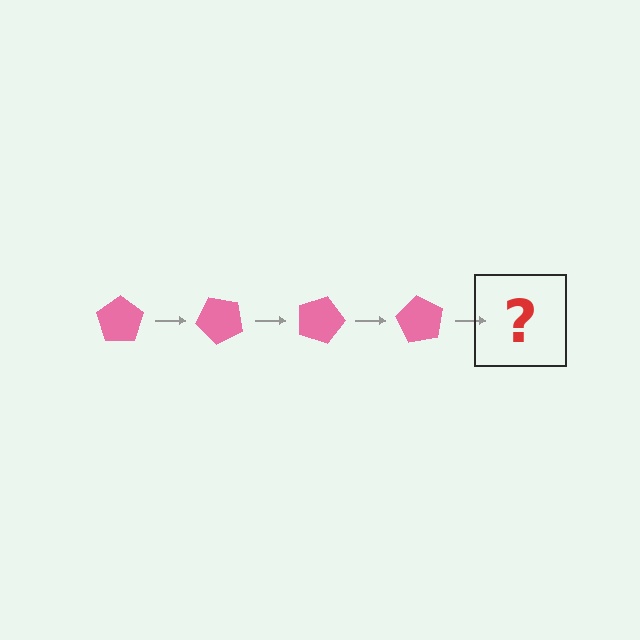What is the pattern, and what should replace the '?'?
The pattern is that the pentagon rotates 45 degrees each step. The '?' should be a pink pentagon rotated 180 degrees.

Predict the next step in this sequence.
The next step is a pink pentagon rotated 180 degrees.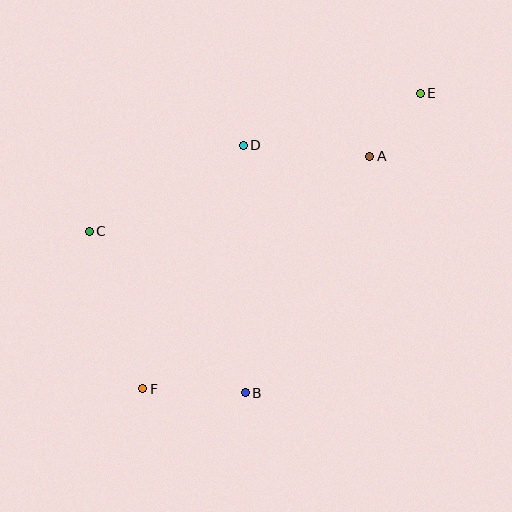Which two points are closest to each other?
Points A and E are closest to each other.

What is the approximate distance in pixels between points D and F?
The distance between D and F is approximately 264 pixels.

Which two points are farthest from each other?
Points E and F are farthest from each other.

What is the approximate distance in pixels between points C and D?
The distance between C and D is approximately 177 pixels.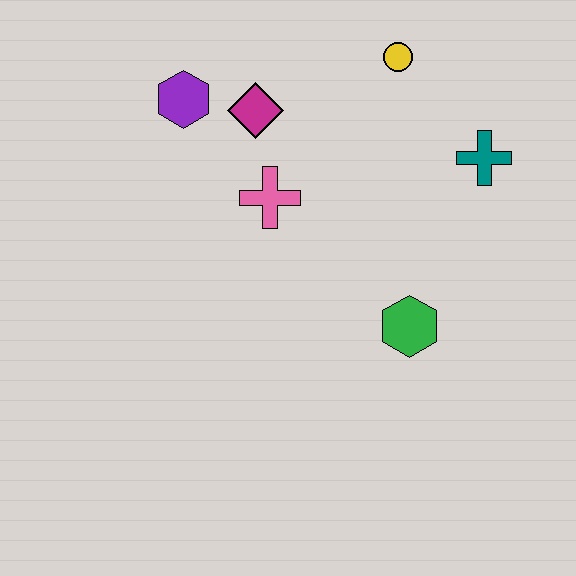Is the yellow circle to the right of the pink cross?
Yes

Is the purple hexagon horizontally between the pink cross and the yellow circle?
No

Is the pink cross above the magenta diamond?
No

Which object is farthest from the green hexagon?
The purple hexagon is farthest from the green hexagon.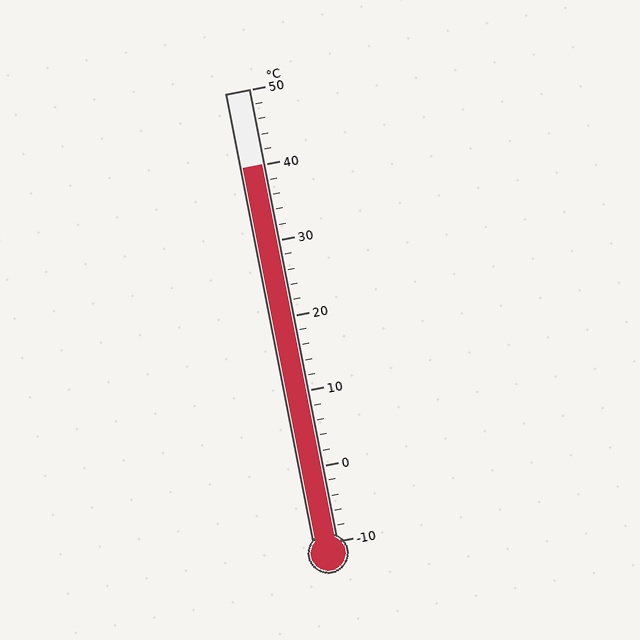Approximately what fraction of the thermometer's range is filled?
The thermometer is filled to approximately 85% of its range.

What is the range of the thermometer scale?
The thermometer scale ranges from -10°C to 50°C.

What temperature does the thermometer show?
The thermometer shows approximately 40°C.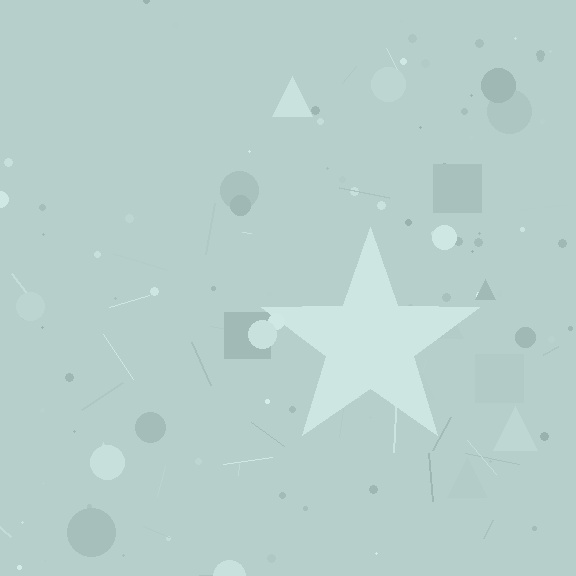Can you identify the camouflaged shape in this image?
The camouflaged shape is a star.